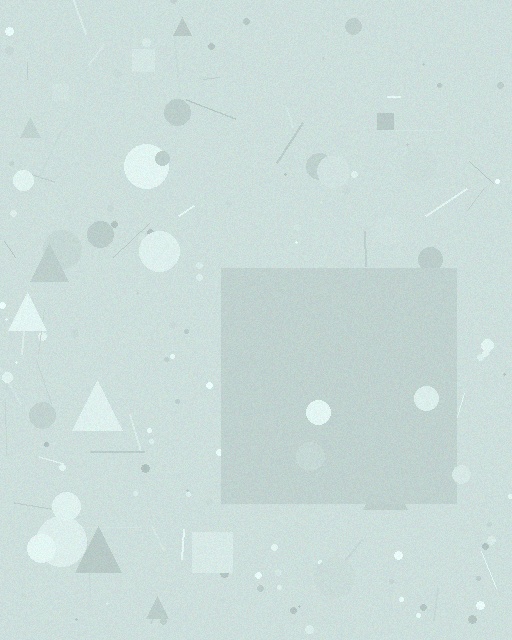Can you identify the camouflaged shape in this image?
The camouflaged shape is a square.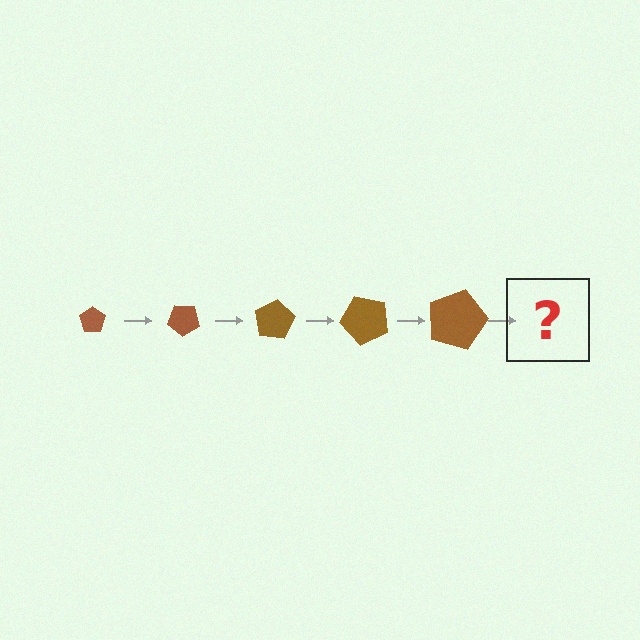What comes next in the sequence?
The next element should be a pentagon, larger than the previous one and rotated 200 degrees from the start.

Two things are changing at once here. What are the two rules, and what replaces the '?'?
The two rules are that the pentagon grows larger each step and it rotates 40 degrees each step. The '?' should be a pentagon, larger than the previous one and rotated 200 degrees from the start.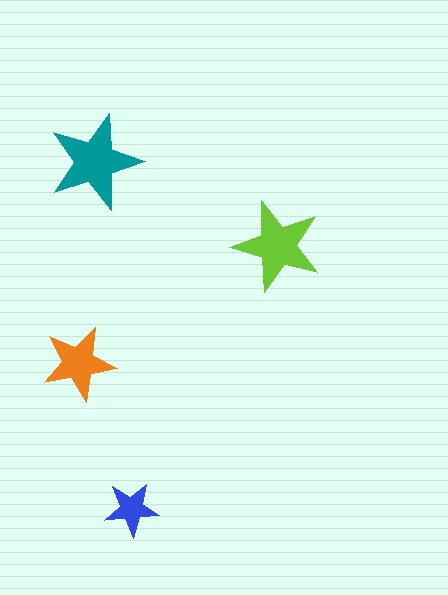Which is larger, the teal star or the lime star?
The teal one.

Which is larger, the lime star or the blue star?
The lime one.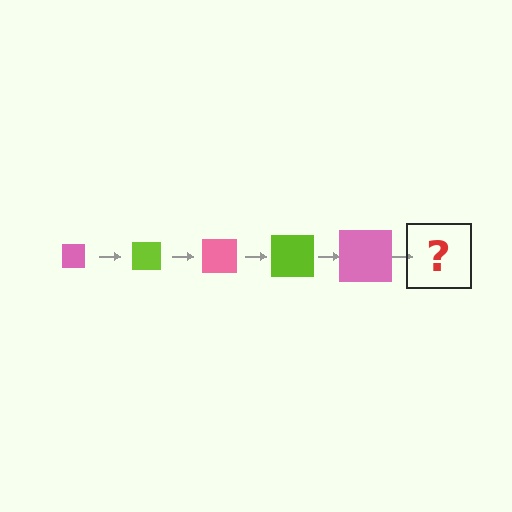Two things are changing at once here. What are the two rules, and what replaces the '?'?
The two rules are that the square grows larger each step and the color cycles through pink and lime. The '?' should be a lime square, larger than the previous one.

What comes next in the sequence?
The next element should be a lime square, larger than the previous one.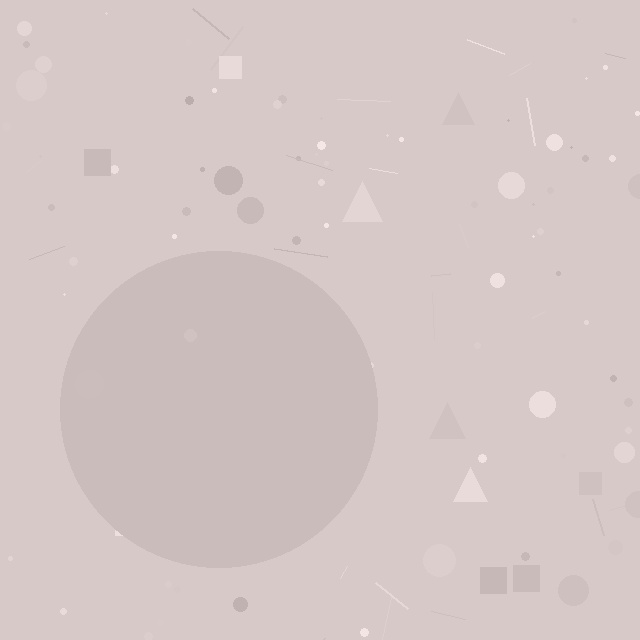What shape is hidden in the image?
A circle is hidden in the image.